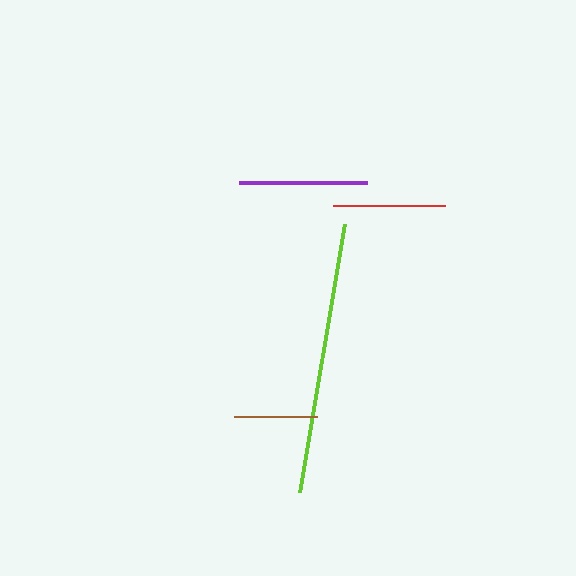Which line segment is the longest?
The lime line is the longest at approximately 272 pixels.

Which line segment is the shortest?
The brown line is the shortest at approximately 83 pixels.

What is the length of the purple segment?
The purple segment is approximately 128 pixels long.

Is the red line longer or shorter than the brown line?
The red line is longer than the brown line.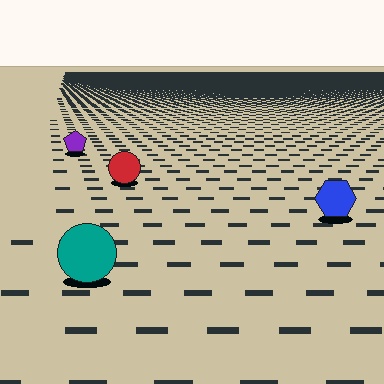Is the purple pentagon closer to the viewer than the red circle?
No. The red circle is closer — you can tell from the texture gradient: the ground texture is coarser near it.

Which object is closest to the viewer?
The teal circle is closest. The texture marks near it are larger and more spread out.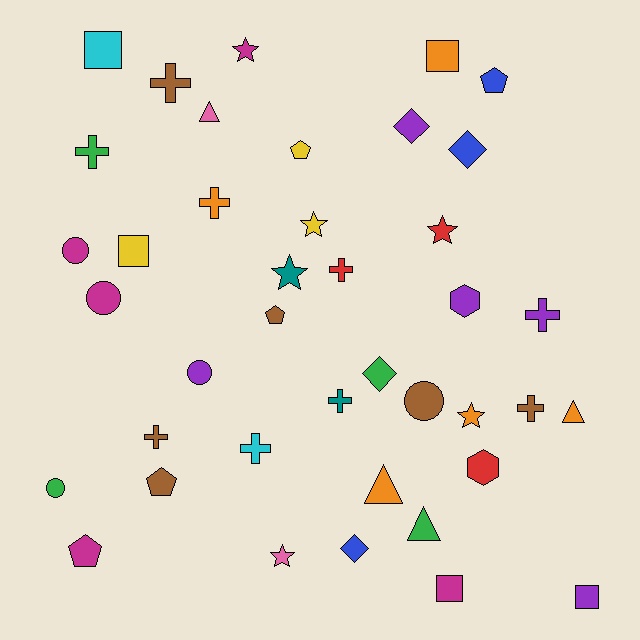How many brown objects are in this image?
There are 6 brown objects.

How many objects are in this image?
There are 40 objects.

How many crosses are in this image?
There are 9 crosses.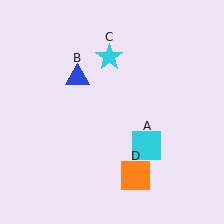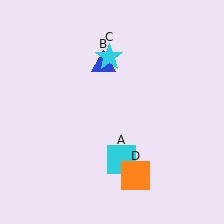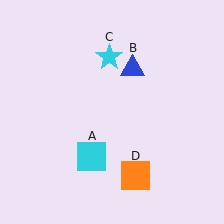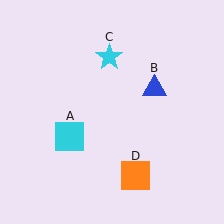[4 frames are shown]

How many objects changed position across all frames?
2 objects changed position: cyan square (object A), blue triangle (object B).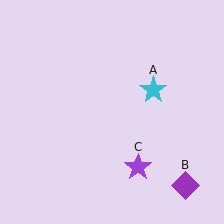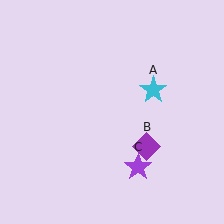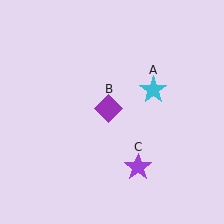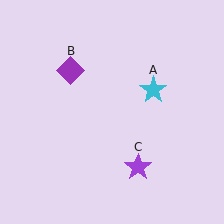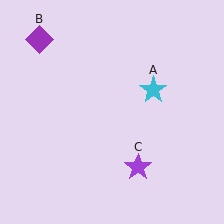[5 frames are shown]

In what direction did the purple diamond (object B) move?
The purple diamond (object B) moved up and to the left.